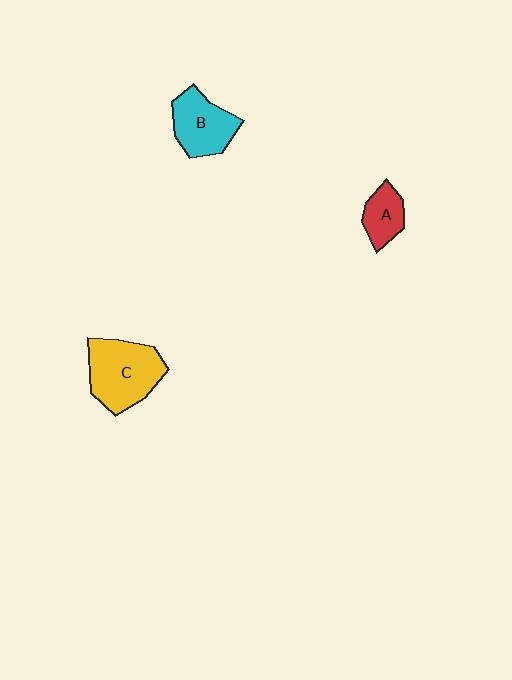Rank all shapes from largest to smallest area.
From largest to smallest: C (yellow), B (cyan), A (red).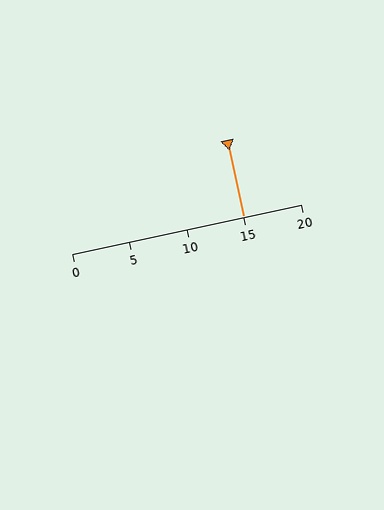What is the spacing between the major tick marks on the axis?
The major ticks are spaced 5 apart.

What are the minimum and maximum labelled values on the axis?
The axis runs from 0 to 20.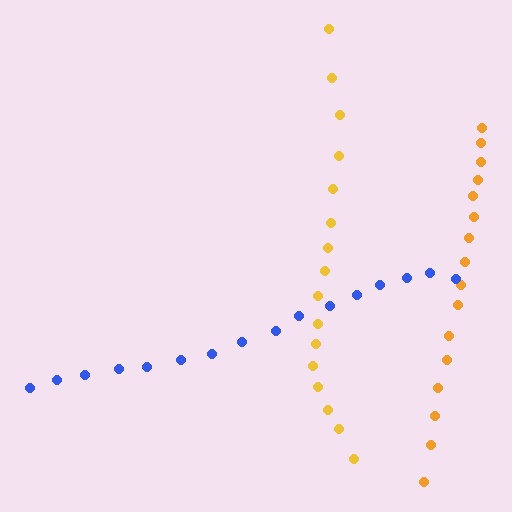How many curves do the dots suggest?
There are 3 distinct paths.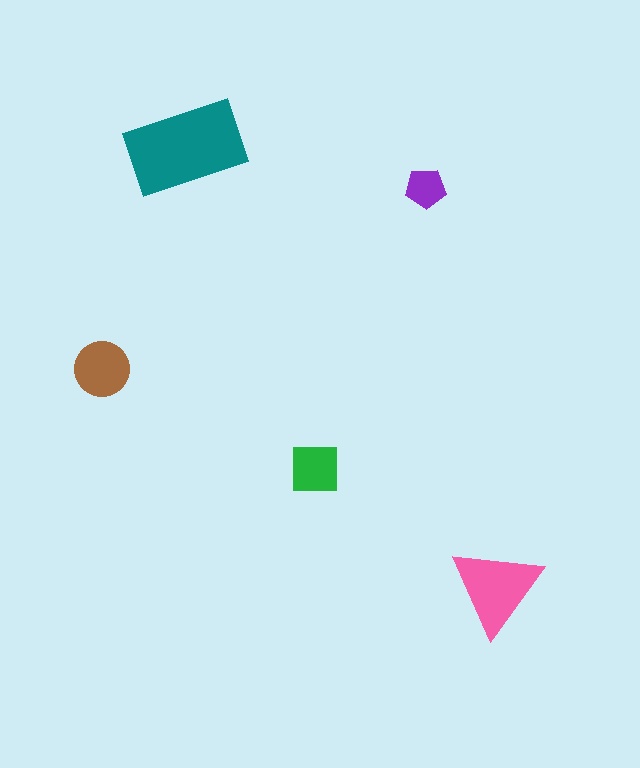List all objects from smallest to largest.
The purple pentagon, the green square, the brown circle, the pink triangle, the teal rectangle.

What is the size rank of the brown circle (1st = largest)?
3rd.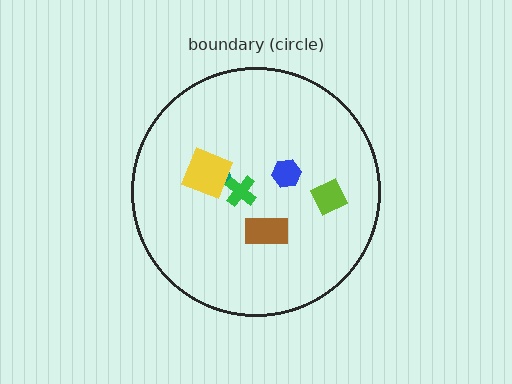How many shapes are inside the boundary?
6 inside, 0 outside.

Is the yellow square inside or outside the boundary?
Inside.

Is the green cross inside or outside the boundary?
Inside.